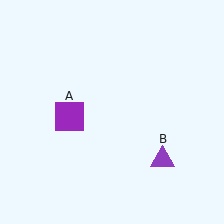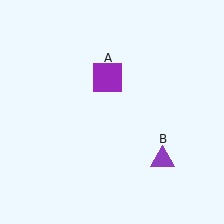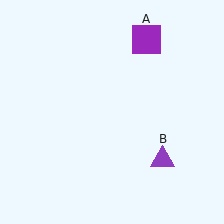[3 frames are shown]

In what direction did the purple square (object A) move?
The purple square (object A) moved up and to the right.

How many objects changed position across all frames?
1 object changed position: purple square (object A).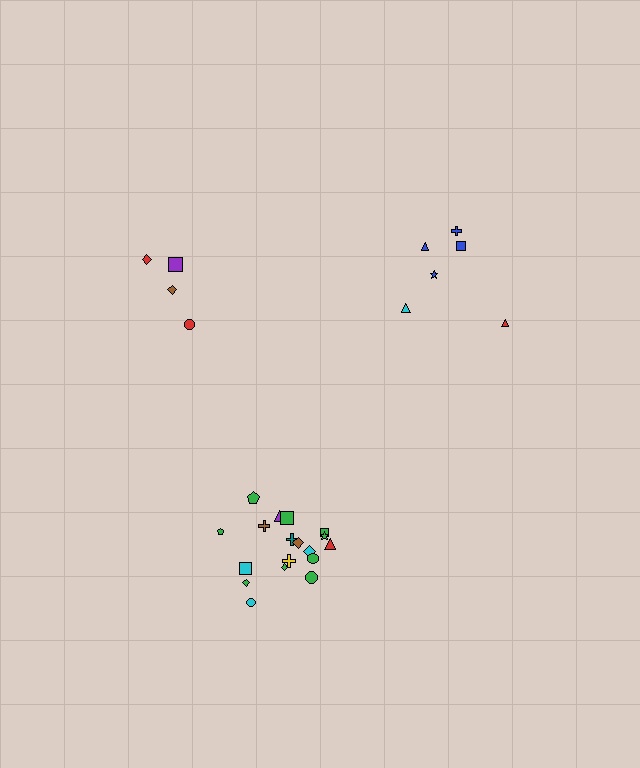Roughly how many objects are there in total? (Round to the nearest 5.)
Roughly 30 objects in total.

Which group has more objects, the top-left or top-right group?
The top-right group.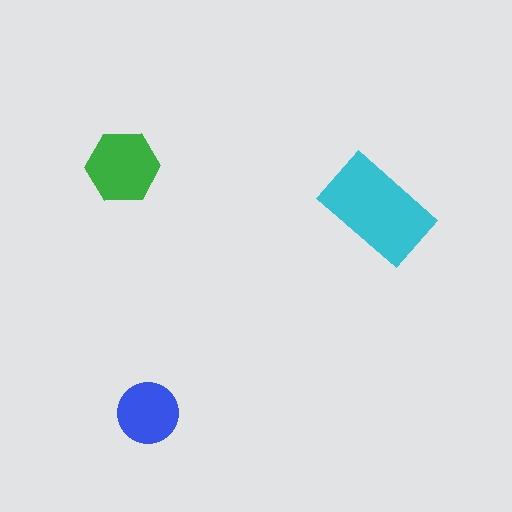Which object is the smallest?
The blue circle.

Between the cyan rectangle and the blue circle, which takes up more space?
The cyan rectangle.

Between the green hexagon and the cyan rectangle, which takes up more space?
The cyan rectangle.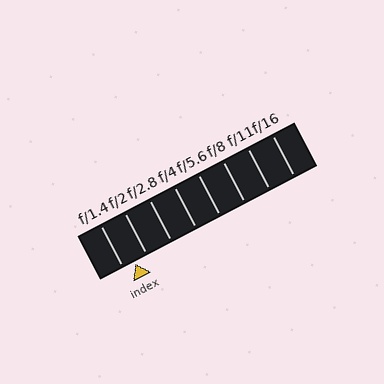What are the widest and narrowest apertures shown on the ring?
The widest aperture shown is f/1.4 and the narrowest is f/16.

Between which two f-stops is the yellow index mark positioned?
The index mark is between f/1.4 and f/2.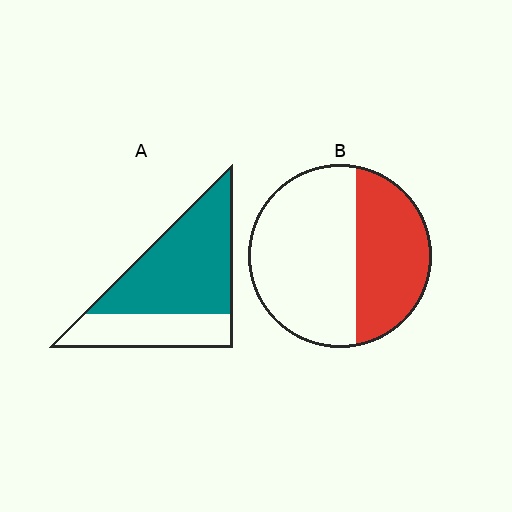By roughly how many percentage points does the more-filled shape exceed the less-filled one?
By roughly 30 percentage points (A over B).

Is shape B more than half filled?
No.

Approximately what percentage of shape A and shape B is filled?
A is approximately 65% and B is approximately 40%.